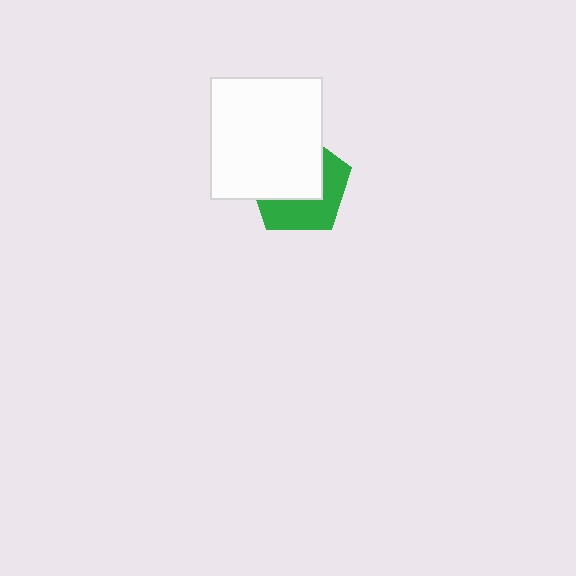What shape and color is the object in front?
The object in front is a white rectangle.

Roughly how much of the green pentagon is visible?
A small part of it is visible (roughly 45%).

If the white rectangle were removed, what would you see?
You would see the complete green pentagon.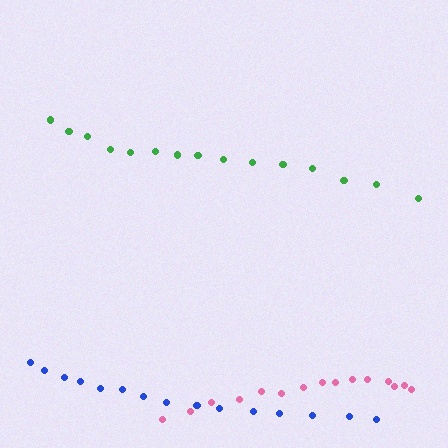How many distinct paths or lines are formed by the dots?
There are 3 distinct paths.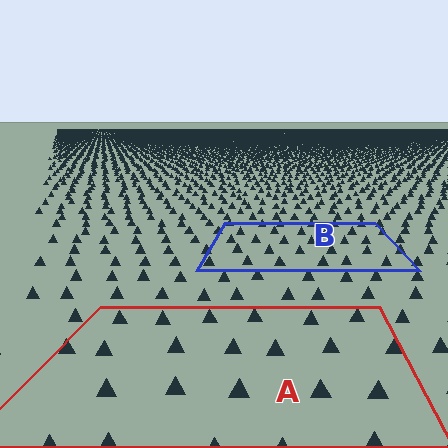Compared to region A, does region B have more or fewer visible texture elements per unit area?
Region B has more texture elements per unit area — they are packed more densely because it is farther away.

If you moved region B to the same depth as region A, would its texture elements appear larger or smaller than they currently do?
They would appear larger. At a closer depth, the same texture elements are projected at a bigger on-screen size.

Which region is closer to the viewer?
Region A is closer. The texture elements there are larger and more spread out.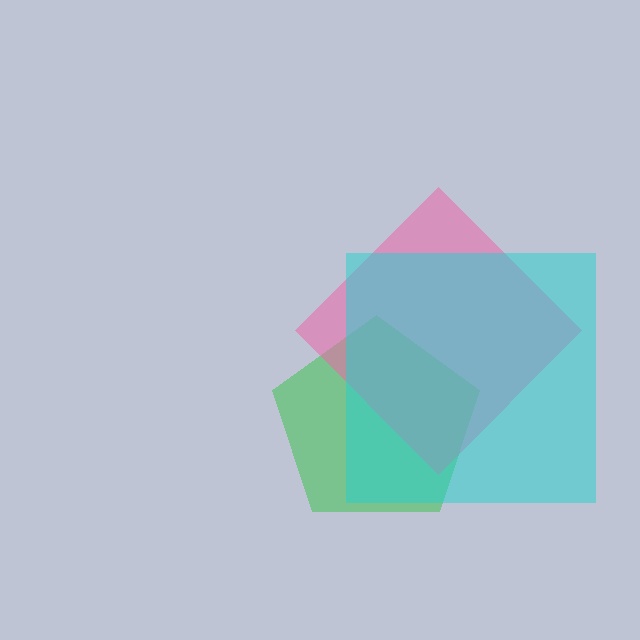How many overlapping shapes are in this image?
There are 3 overlapping shapes in the image.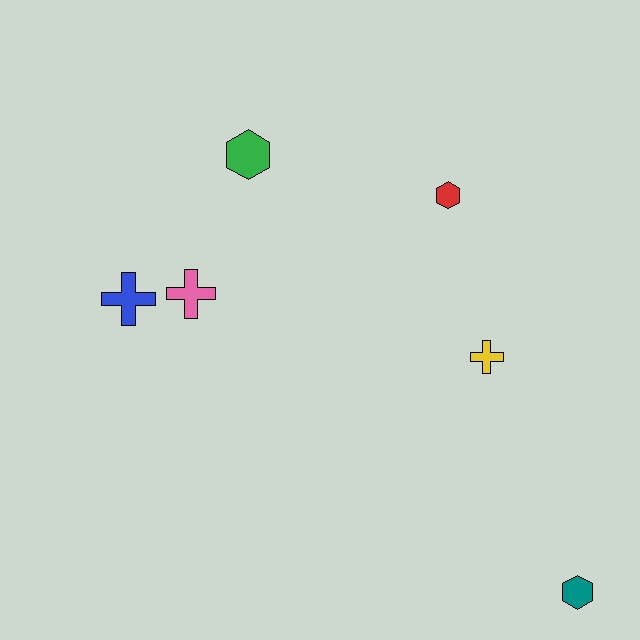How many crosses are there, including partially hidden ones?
There are 3 crosses.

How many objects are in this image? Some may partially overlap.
There are 6 objects.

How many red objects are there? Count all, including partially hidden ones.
There is 1 red object.